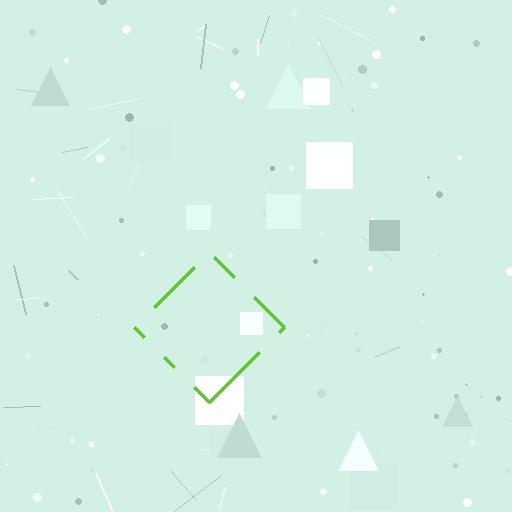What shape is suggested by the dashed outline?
The dashed outline suggests a diamond.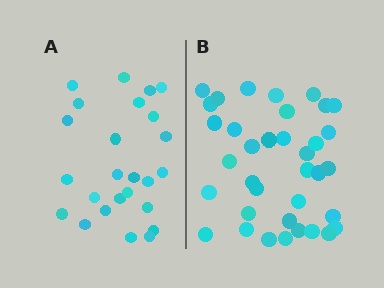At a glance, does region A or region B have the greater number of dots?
Region B (the right region) has more dots.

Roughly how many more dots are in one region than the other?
Region B has roughly 12 or so more dots than region A.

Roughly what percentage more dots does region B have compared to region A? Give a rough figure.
About 45% more.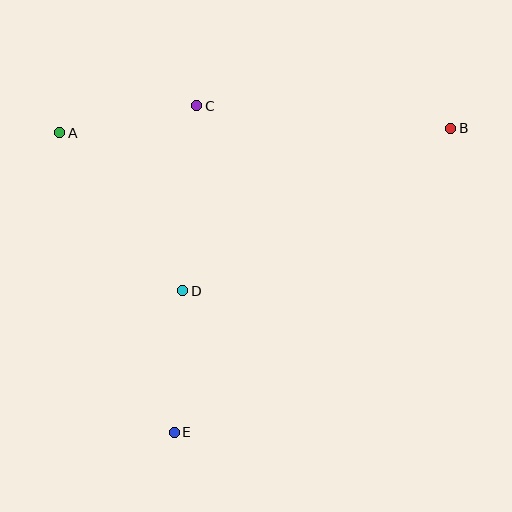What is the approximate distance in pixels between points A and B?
The distance between A and B is approximately 391 pixels.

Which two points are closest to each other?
Points A and C are closest to each other.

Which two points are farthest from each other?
Points B and E are farthest from each other.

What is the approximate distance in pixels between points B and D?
The distance between B and D is approximately 314 pixels.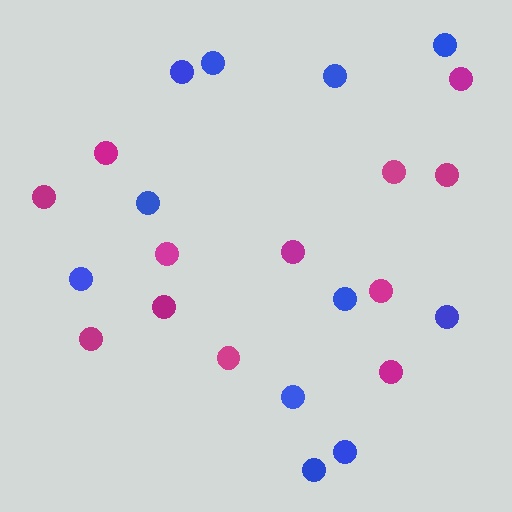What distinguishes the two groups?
There are 2 groups: one group of magenta circles (12) and one group of blue circles (11).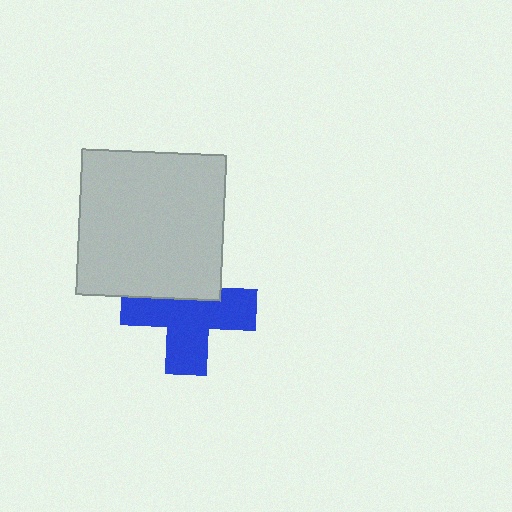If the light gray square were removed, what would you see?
You would see the complete blue cross.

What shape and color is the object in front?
The object in front is a light gray square.